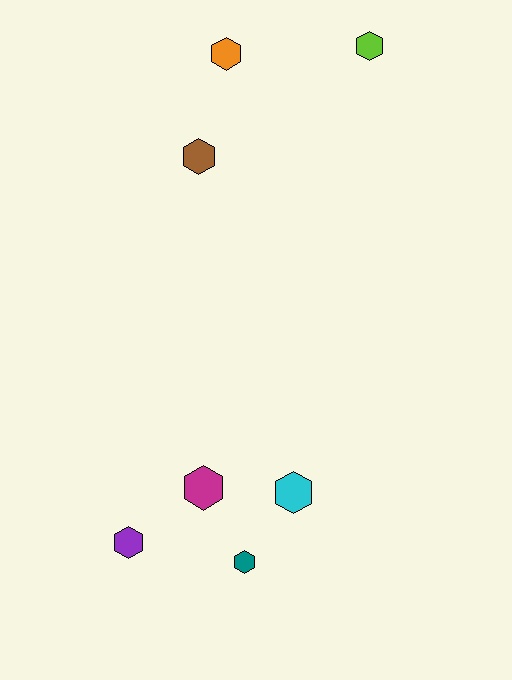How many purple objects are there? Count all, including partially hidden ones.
There is 1 purple object.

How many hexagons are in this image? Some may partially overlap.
There are 7 hexagons.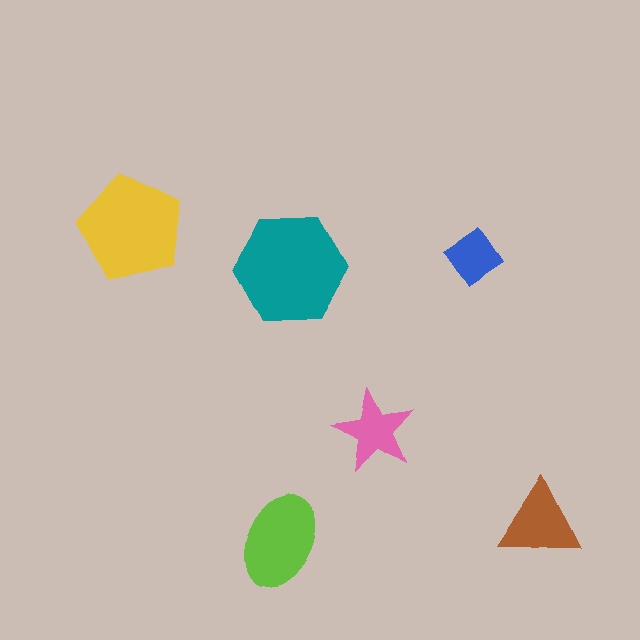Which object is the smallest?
The blue diamond.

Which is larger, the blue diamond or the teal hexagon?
The teal hexagon.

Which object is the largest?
The teal hexagon.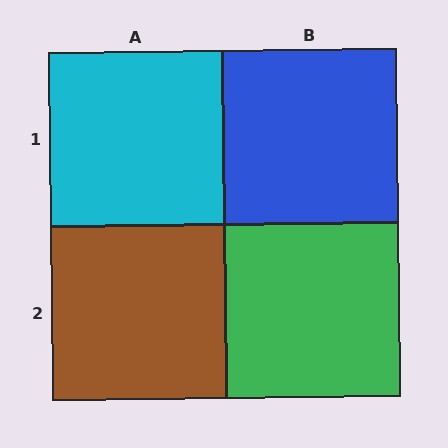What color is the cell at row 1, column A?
Cyan.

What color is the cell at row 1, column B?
Blue.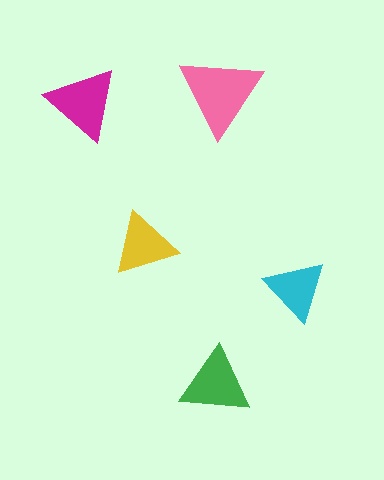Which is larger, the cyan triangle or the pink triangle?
The pink one.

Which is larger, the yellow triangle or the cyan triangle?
The yellow one.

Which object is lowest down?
The green triangle is bottommost.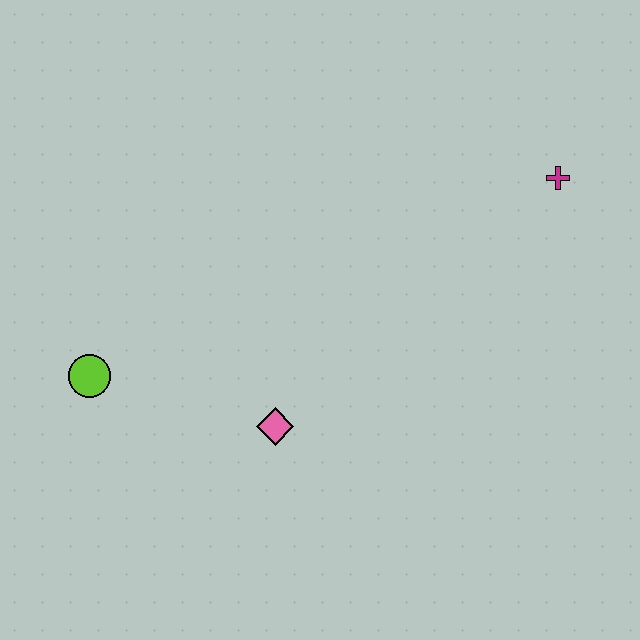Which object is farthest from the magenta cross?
The lime circle is farthest from the magenta cross.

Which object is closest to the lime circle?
The pink diamond is closest to the lime circle.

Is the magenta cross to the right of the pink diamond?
Yes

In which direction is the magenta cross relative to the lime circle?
The magenta cross is to the right of the lime circle.